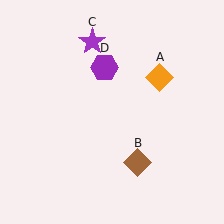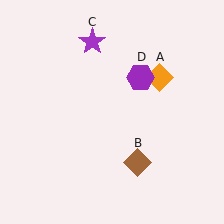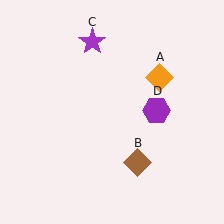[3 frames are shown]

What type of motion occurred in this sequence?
The purple hexagon (object D) rotated clockwise around the center of the scene.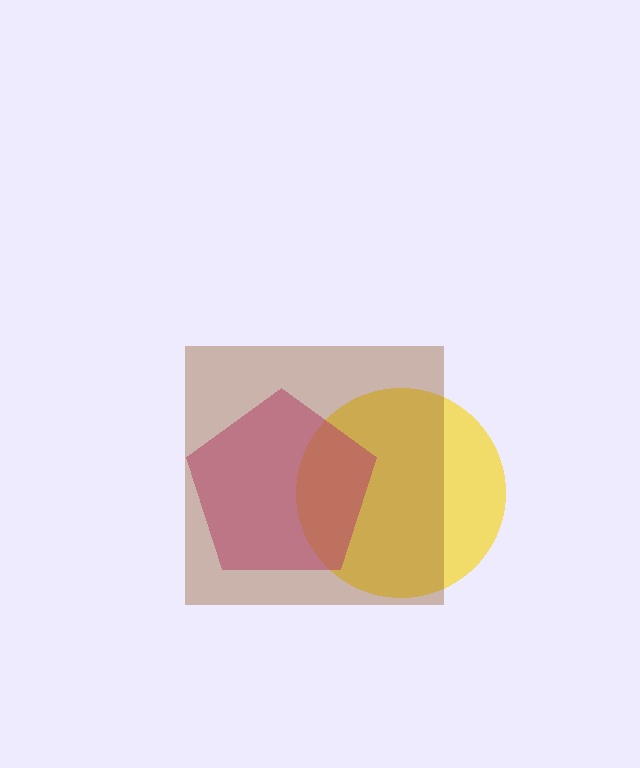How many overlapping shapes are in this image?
There are 3 overlapping shapes in the image.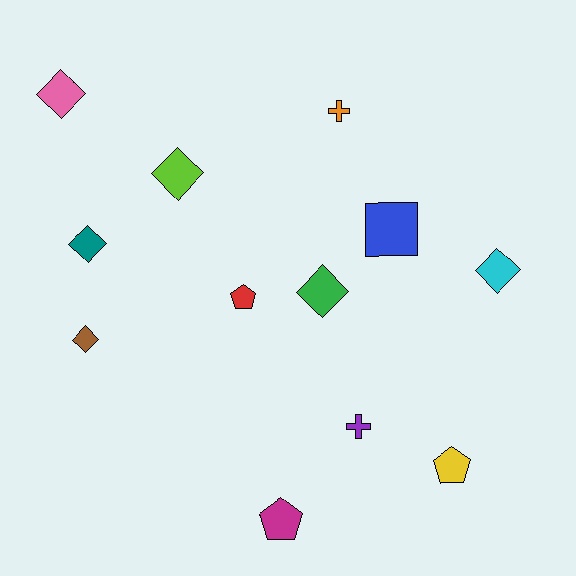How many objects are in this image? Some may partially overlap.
There are 12 objects.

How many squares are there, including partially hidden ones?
There is 1 square.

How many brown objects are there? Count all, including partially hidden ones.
There is 1 brown object.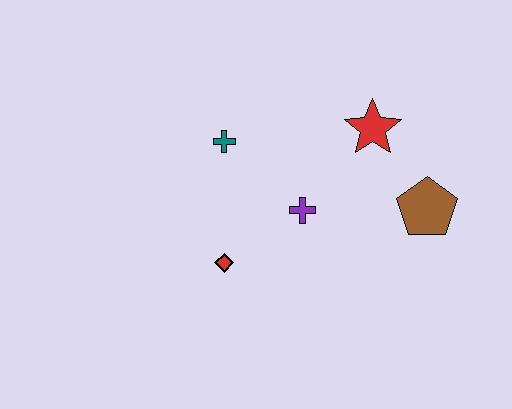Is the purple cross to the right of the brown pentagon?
No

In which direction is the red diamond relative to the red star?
The red diamond is to the left of the red star.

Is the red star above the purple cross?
Yes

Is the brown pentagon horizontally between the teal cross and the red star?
No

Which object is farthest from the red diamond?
The brown pentagon is farthest from the red diamond.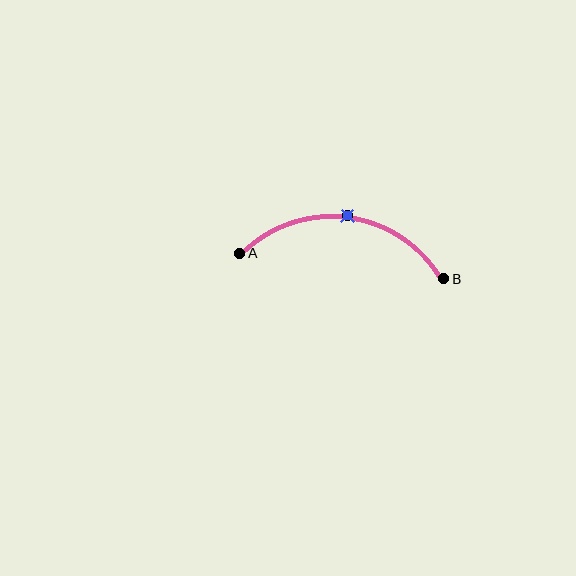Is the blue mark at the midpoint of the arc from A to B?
Yes. The blue mark lies on the arc at equal arc-length from both A and B — it is the arc midpoint.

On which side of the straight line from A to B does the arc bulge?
The arc bulges above the straight line connecting A and B.